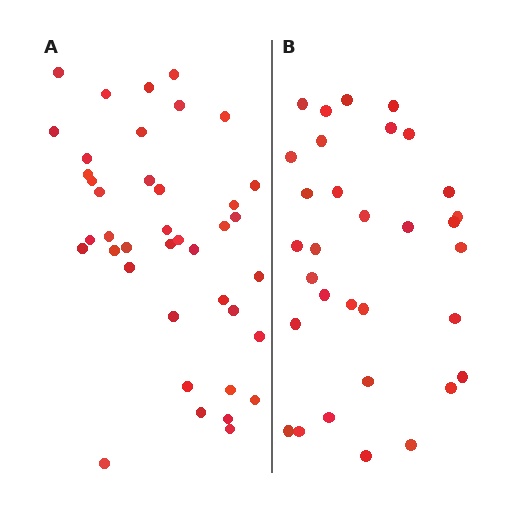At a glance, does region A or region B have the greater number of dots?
Region A (the left region) has more dots.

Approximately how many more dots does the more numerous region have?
Region A has roughly 8 or so more dots than region B.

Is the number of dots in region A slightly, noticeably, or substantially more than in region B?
Region A has noticeably more, but not dramatically so. The ratio is roughly 1.2 to 1.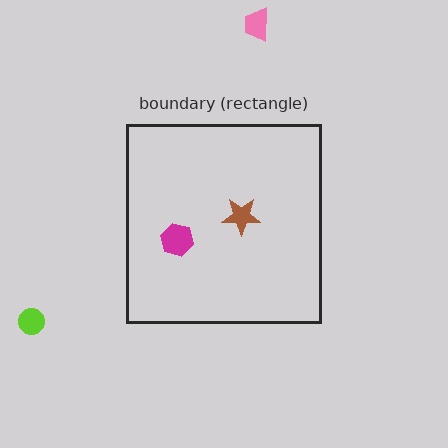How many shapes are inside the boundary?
2 inside, 2 outside.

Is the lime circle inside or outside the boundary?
Outside.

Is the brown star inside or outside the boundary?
Inside.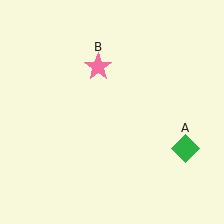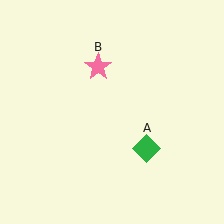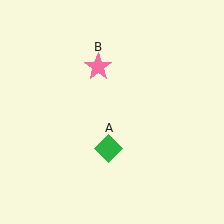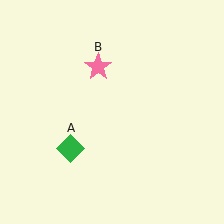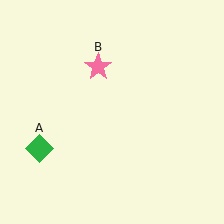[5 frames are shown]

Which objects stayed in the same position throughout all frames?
Pink star (object B) remained stationary.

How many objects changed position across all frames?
1 object changed position: green diamond (object A).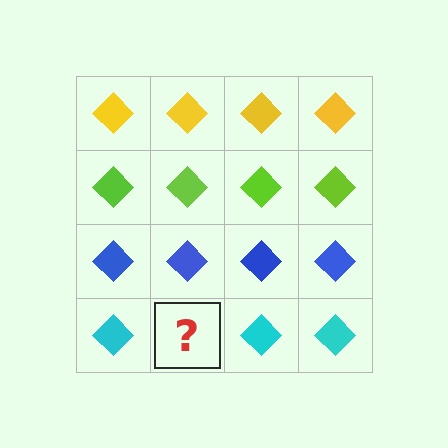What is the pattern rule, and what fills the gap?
The rule is that each row has a consistent color. The gap should be filled with a cyan diamond.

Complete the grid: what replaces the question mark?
The question mark should be replaced with a cyan diamond.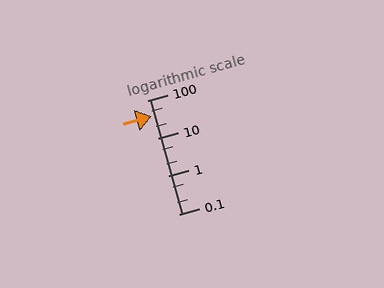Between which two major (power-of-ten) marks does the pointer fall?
The pointer is between 10 and 100.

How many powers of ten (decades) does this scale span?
The scale spans 3 decades, from 0.1 to 100.